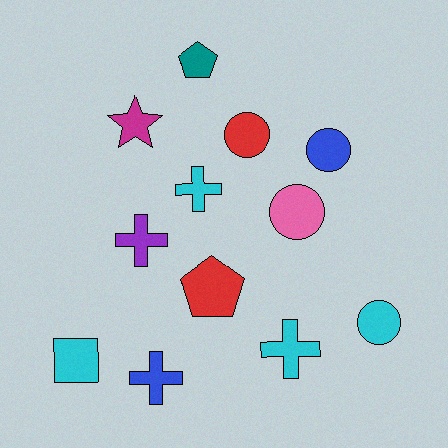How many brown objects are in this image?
There are no brown objects.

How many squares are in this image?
There is 1 square.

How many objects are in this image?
There are 12 objects.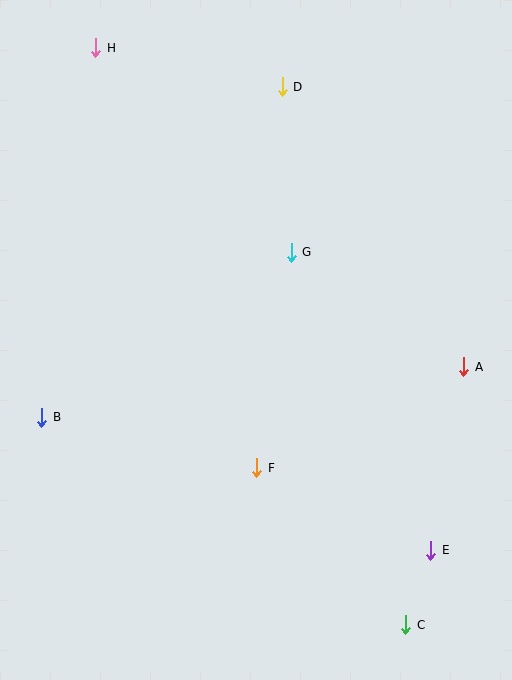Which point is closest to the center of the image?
Point G at (291, 252) is closest to the center.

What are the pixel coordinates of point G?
Point G is at (291, 252).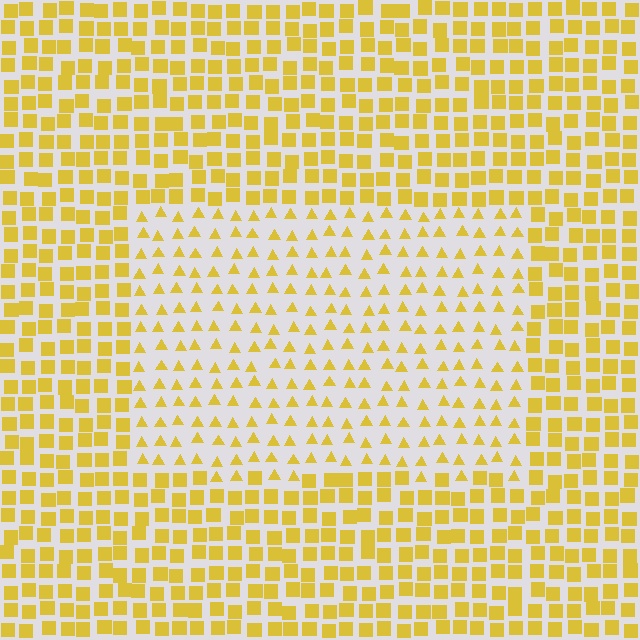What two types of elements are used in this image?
The image uses triangles inside the rectangle region and squares outside it.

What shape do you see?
I see a rectangle.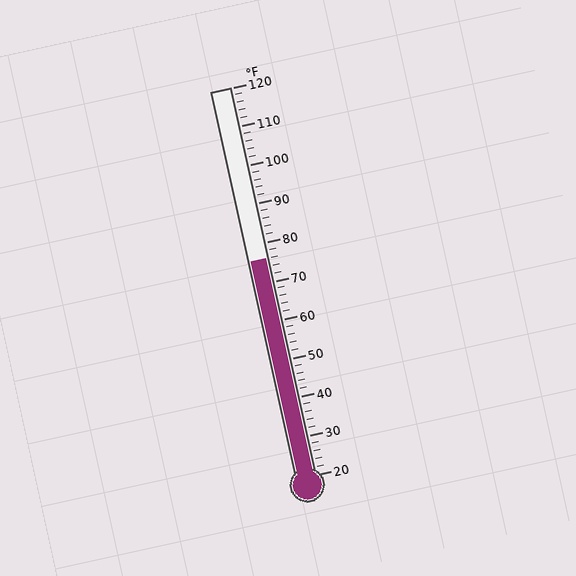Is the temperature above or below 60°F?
The temperature is above 60°F.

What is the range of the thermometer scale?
The thermometer scale ranges from 20°F to 120°F.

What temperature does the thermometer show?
The thermometer shows approximately 76°F.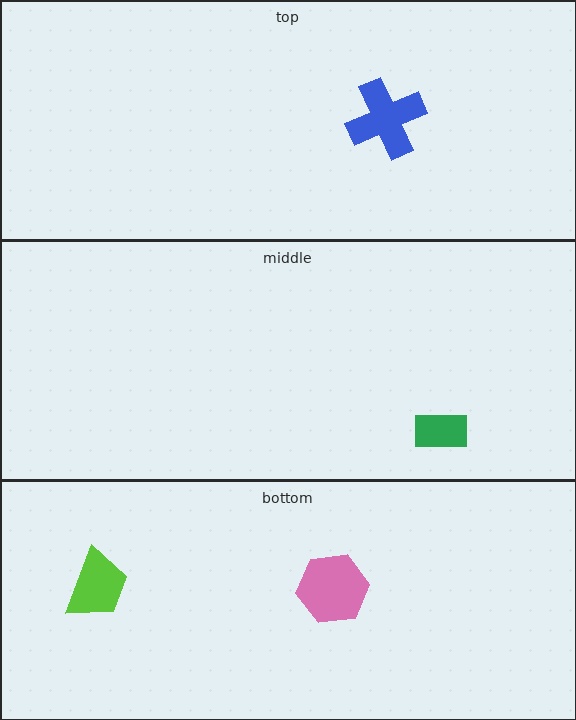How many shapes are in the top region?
1.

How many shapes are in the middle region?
1.